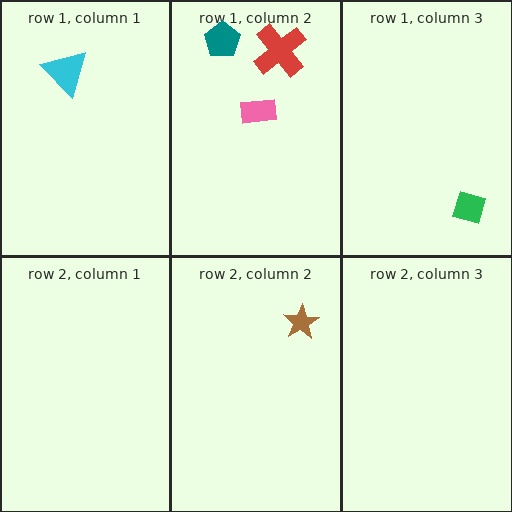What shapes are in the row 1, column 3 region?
The green diamond.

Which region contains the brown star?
The row 2, column 2 region.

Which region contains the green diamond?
The row 1, column 3 region.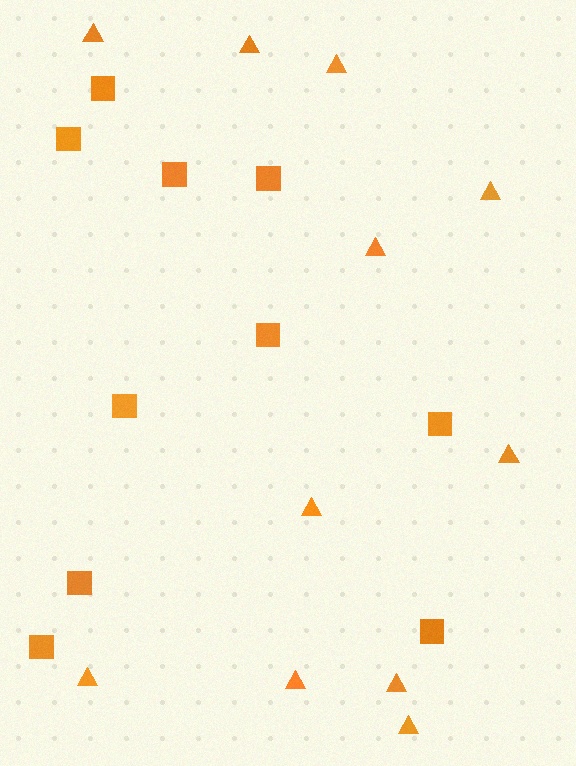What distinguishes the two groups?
There are 2 groups: one group of triangles (11) and one group of squares (10).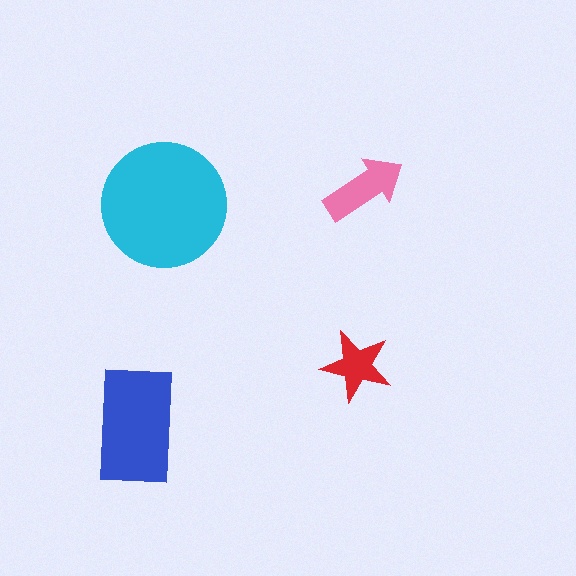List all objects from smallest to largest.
The red star, the pink arrow, the blue rectangle, the cyan circle.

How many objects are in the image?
There are 4 objects in the image.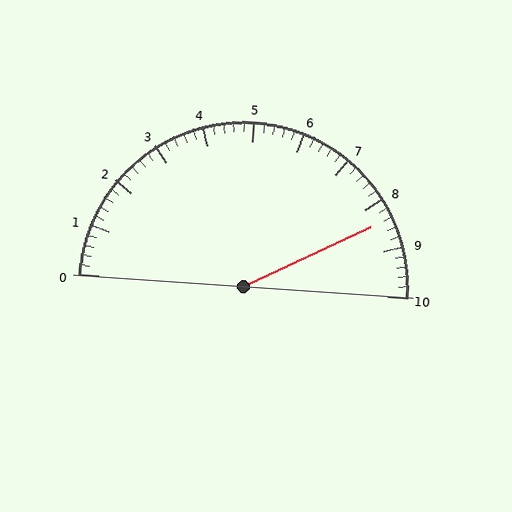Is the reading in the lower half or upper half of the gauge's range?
The reading is in the upper half of the range (0 to 10).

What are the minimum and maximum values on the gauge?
The gauge ranges from 0 to 10.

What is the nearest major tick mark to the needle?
The nearest major tick mark is 8.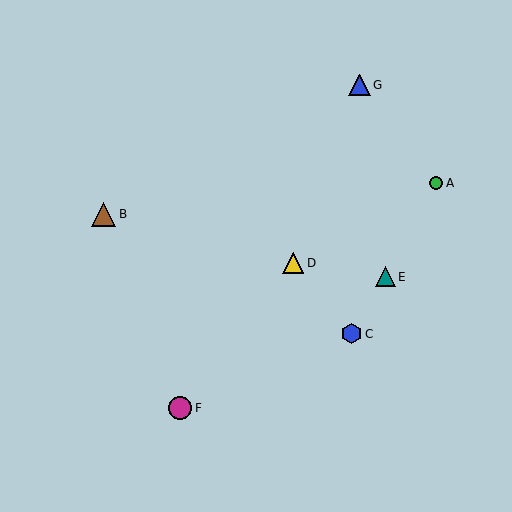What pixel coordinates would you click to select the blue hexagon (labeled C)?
Click at (351, 334) to select the blue hexagon C.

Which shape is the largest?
The brown triangle (labeled B) is the largest.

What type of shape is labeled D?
Shape D is a yellow triangle.